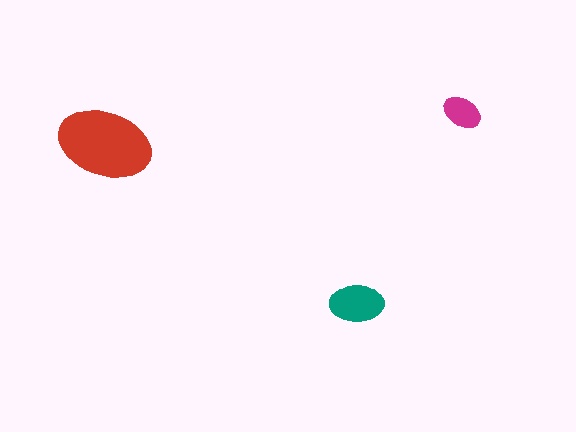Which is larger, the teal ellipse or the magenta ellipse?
The teal one.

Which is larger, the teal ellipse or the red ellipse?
The red one.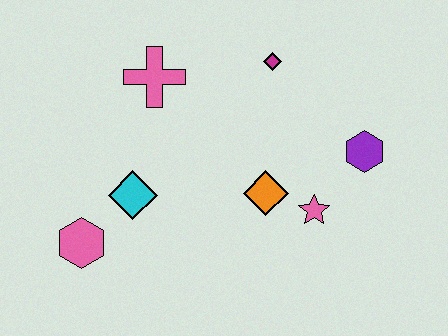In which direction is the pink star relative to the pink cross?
The pink star is to the right of the pink cross.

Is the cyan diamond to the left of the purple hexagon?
Yes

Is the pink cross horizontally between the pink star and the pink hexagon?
Yes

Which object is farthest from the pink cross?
The purple hexagon is farthest from the pink cross.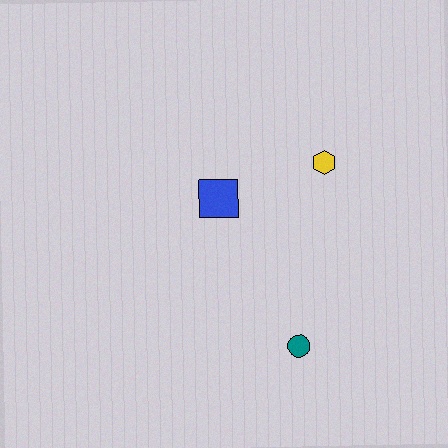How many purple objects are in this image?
There are no purple objects.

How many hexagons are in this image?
There is 1 hexagon.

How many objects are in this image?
There are 3 objects.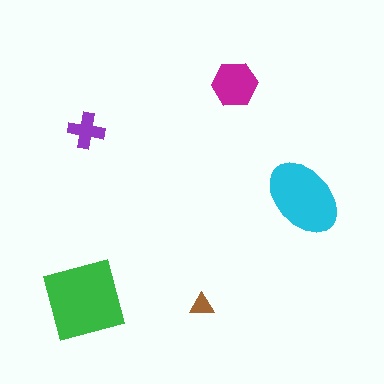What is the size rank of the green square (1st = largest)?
1st.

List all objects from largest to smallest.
The green square, the cyan ellipse, the magenta hexagon, the purple cross, the brown triangle.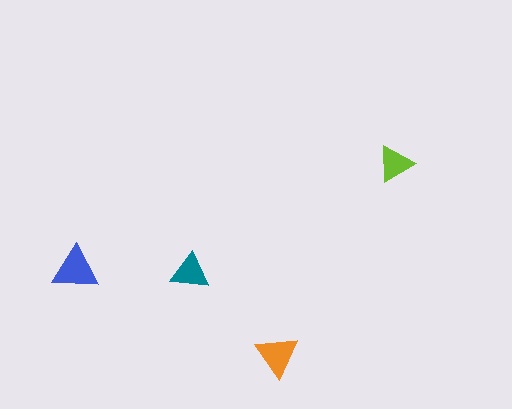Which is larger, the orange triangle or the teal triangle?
The orange one.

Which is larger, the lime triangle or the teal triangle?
The teal one.